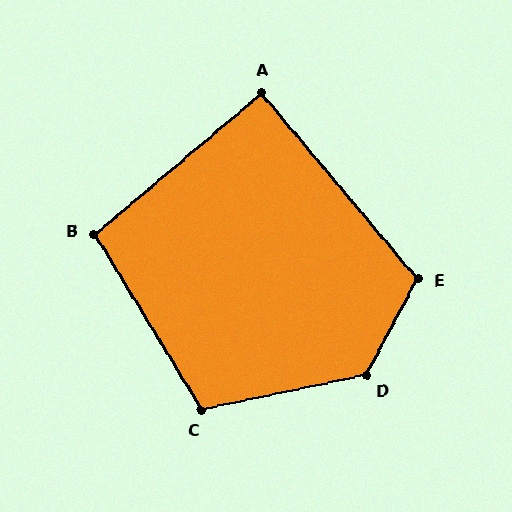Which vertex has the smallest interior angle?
A, at approximately 90 degrees.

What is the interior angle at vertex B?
Approximately 99 degrees (obtuse).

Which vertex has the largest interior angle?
D, at approximately 129 degrees.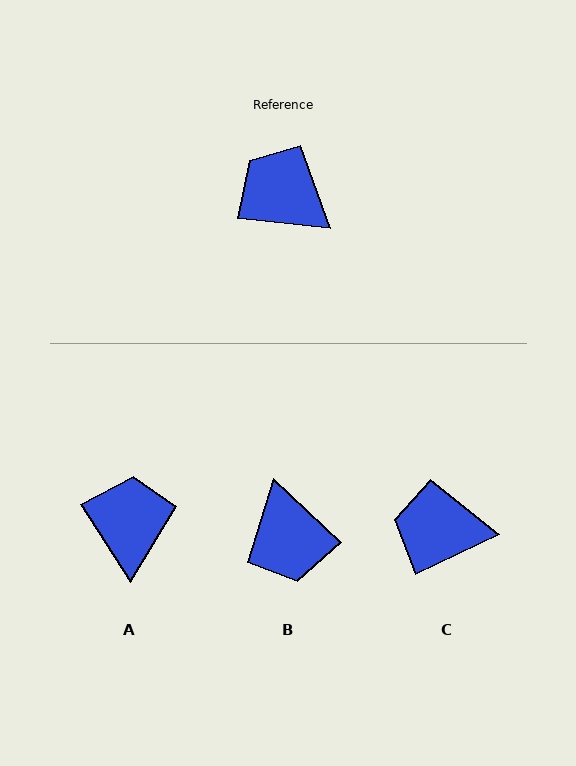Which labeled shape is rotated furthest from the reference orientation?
B, about 143 degrees away.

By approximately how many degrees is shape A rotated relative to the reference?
Approximately 51 degrees clockwise.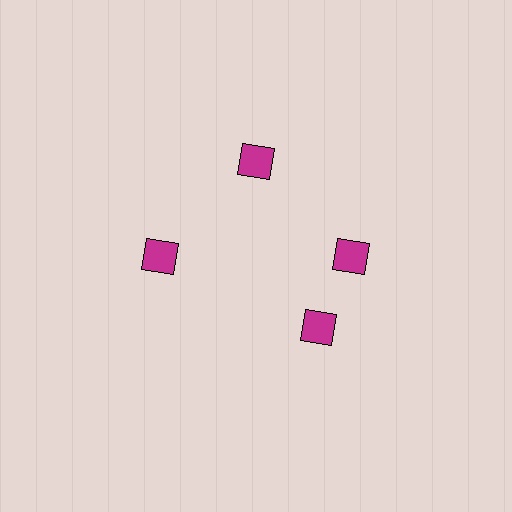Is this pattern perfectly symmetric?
No. The 4 magenta diamonds are arranged in a ring, but one element near the 6 o'clock position is rotated out of alignment along the ring, breaking the 4-fold rotational symmetry.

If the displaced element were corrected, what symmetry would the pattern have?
It would have 4-fold rotational symmetry — the pattern would map onto itself every 90 degrees.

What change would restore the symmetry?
The symmetry would be restored by rotating it back into even spacing with its neighbors so that all 4 diamonds sit at equal angles and equal distance from the center.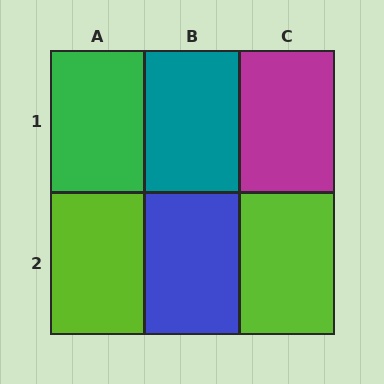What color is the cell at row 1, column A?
Green.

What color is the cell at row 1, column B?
Teal.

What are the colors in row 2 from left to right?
Lime, blue, lime.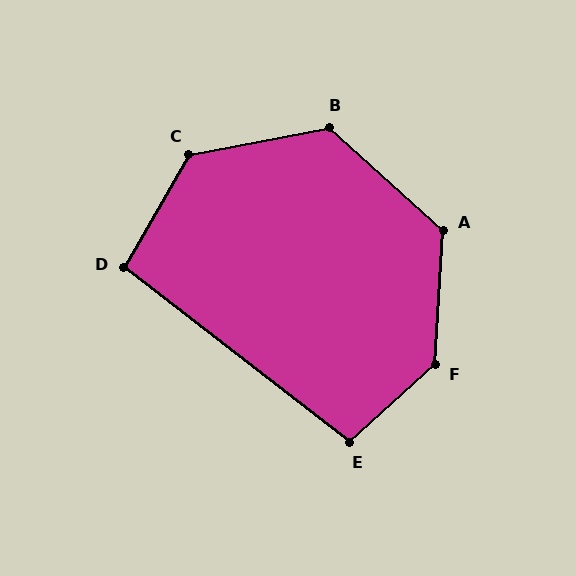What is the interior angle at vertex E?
Approximately 100 degrees (obtuse).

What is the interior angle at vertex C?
Approximately 131 degrees (obtuse).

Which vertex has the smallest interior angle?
D, at approximately 97 degrees.